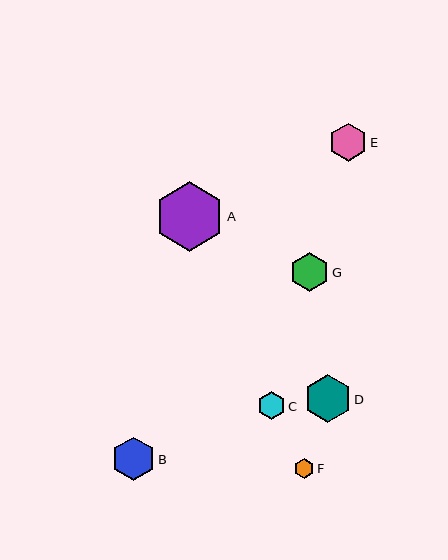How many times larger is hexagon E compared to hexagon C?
Hexagon E is approximately 1.4 times the size of hexagon C.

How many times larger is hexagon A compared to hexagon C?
Hexagon A is approximately 2.5 times the size of hexagon C.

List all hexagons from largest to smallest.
From largest to smallest: A, D, B, G, E, C, F.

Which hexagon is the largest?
Hexagon A is the largest with a size of approximately 69 pixels.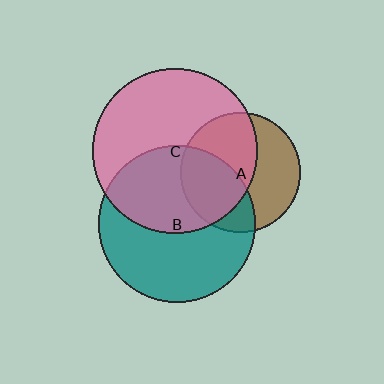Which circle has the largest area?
Circle C (pink).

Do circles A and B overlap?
Yes.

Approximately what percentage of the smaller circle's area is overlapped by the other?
Approximately 40%.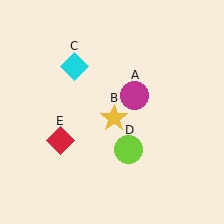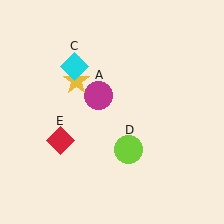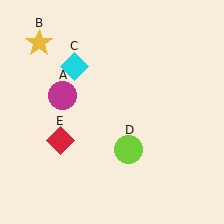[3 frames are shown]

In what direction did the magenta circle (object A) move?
The magenta circle (object A) moved left.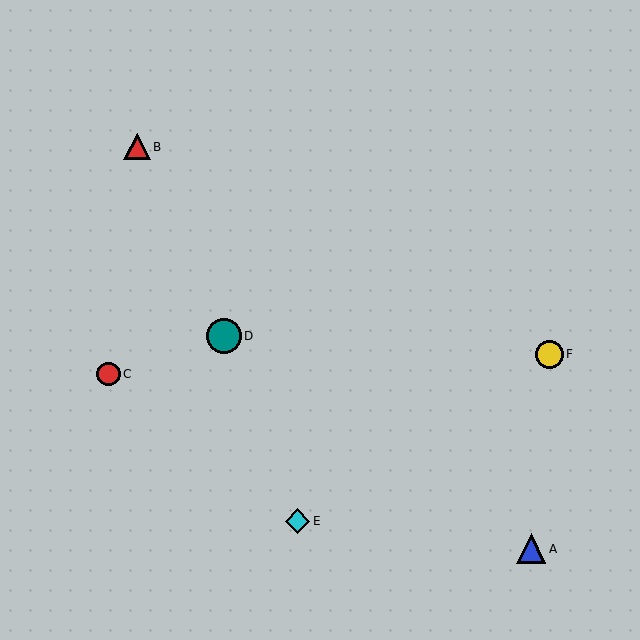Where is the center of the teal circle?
The center of the teal circle is at (224, 336).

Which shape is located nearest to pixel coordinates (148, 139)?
The red triangle (labeled B) at (137, 147) is nearest to that location.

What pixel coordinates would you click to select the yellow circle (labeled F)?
Click at (549, 354) to select the yellow circle F.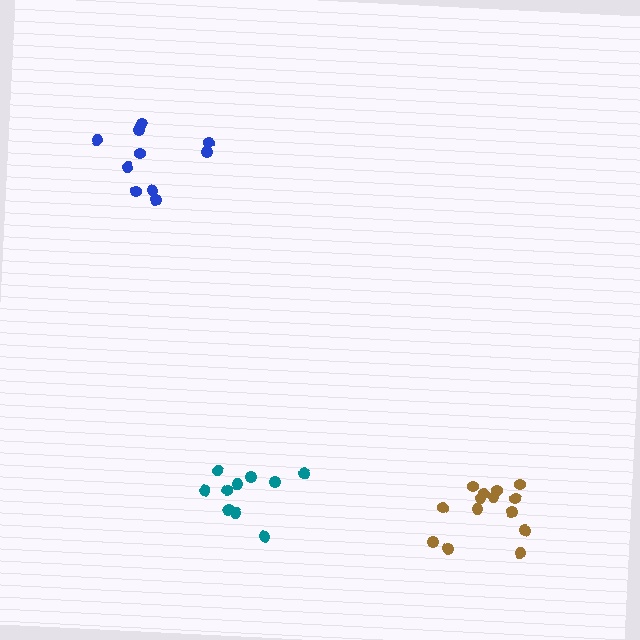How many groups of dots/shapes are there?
There are 3 groups.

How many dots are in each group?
Group 1: 10 dots, Group 2: 14 dots, Group 3: 10 dots (34 total).